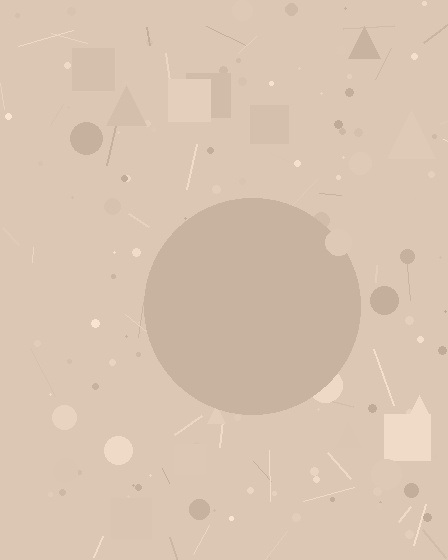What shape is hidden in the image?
A circle is hidden in the image.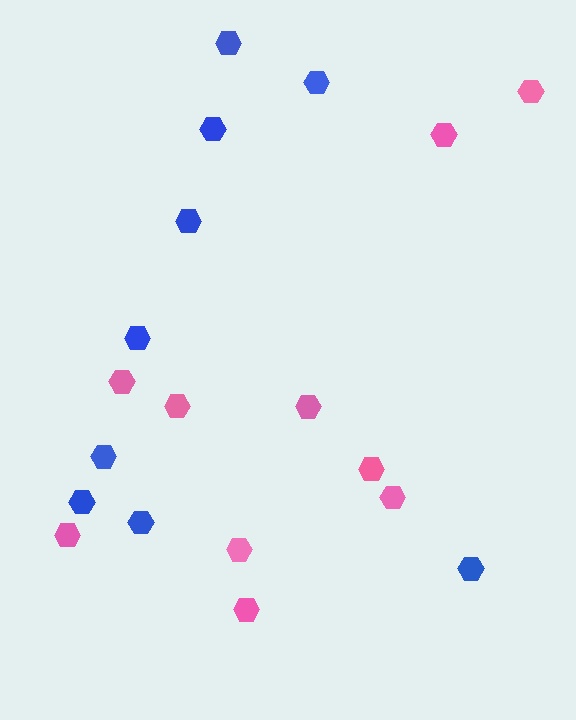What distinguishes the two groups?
There are 2 groups: one group of pink hexagons (10) and one group of blue hexagons (9).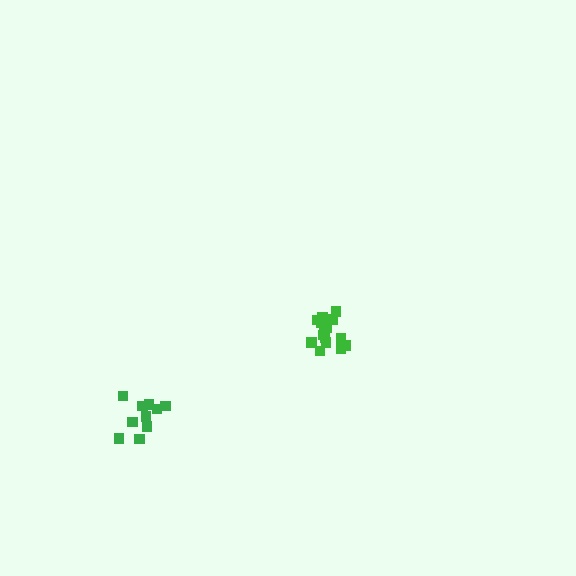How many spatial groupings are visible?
There are 2 spatial groupings.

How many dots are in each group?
Group 1: 10 dots, Group 2: 16 dots (26 total).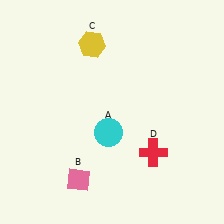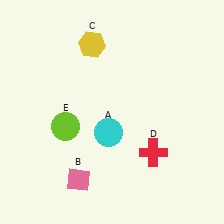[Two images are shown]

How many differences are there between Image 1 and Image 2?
There is 1 difference between the two images.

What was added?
A lime circle (E) was added in Image 2.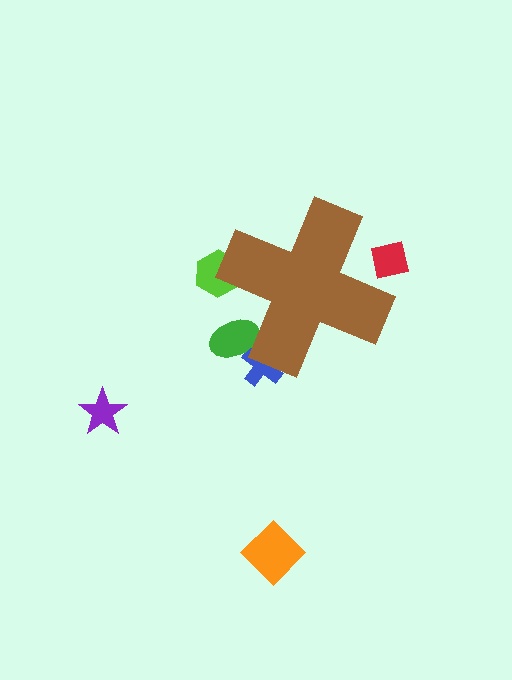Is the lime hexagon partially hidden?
Yes, the lime hexagon is partially hidden behind the brown cross.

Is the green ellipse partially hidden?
Yes, the green ellipse is partially hidden behind the brown cross.